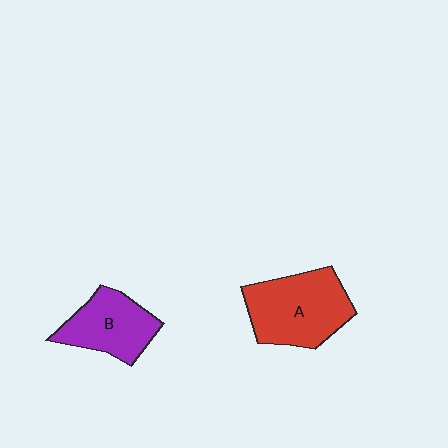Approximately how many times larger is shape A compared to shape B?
Approximately 1.3 times.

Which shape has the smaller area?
Shape B (purple).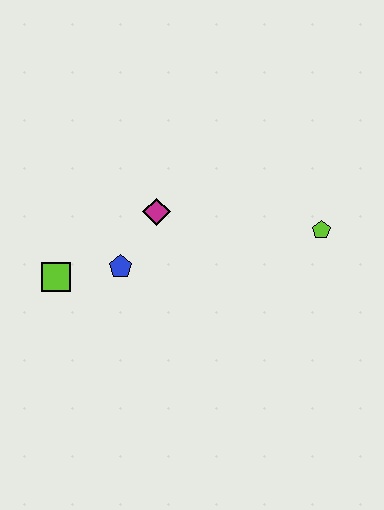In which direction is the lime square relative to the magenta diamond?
The lime square is to the left of the magenta diamond.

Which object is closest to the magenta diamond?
The blue pentagon is closest to the magenta diamond.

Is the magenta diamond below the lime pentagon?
No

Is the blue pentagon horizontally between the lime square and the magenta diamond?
Yes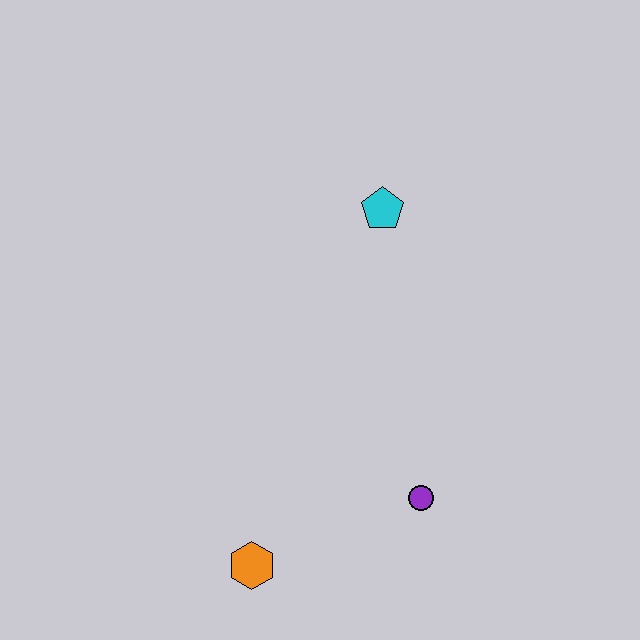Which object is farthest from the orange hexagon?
The cyan pentagon is farthest from the orange hexagon.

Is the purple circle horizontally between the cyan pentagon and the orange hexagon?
No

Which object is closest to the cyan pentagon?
The purple circle is closest to the cyan pentagon.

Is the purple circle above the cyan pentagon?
No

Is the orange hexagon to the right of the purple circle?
No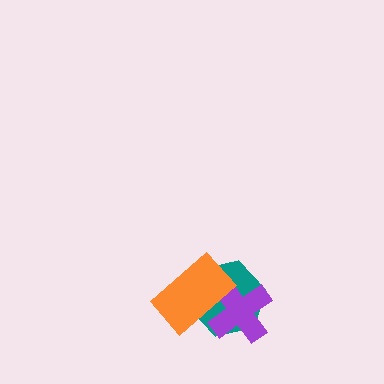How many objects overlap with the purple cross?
2 objects overlap with the purple cross.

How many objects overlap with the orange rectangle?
2 objects overlap with the orange rectangle.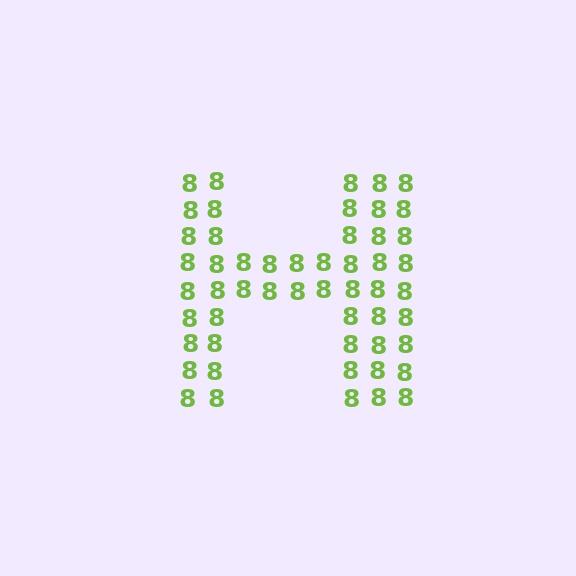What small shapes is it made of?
It is made of small digit 8's.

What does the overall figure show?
The overall figure shows the letter H.